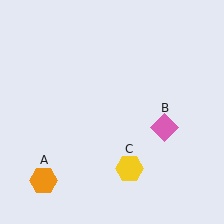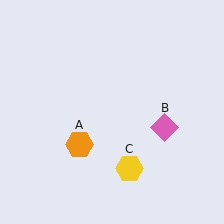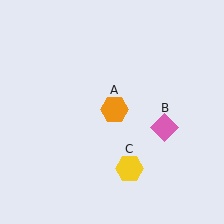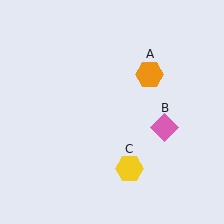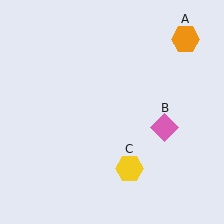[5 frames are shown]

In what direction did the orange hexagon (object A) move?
The orange hexagon (object A) moved up and to the right.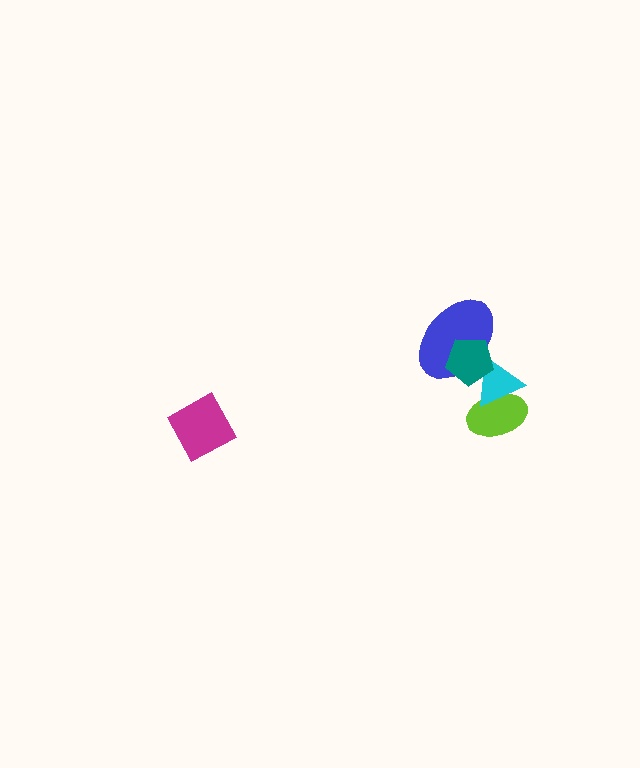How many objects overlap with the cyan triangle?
3 objects overlap with the cyan triangle.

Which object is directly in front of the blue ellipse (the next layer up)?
The cyan triangle is directly in front of the blue ellipse.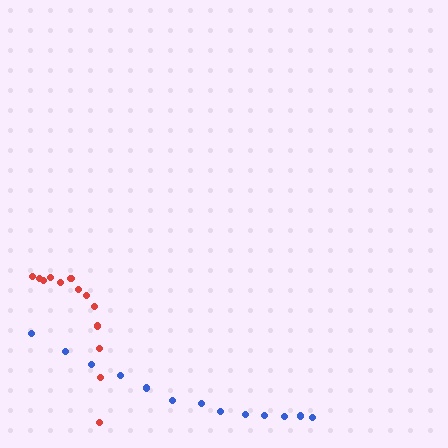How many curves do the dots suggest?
There are 2 distinct paths.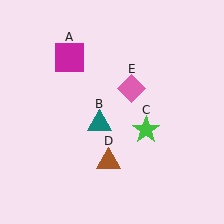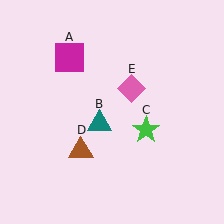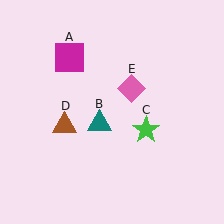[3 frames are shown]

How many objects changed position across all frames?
1 object changed position: brown triangle (object D).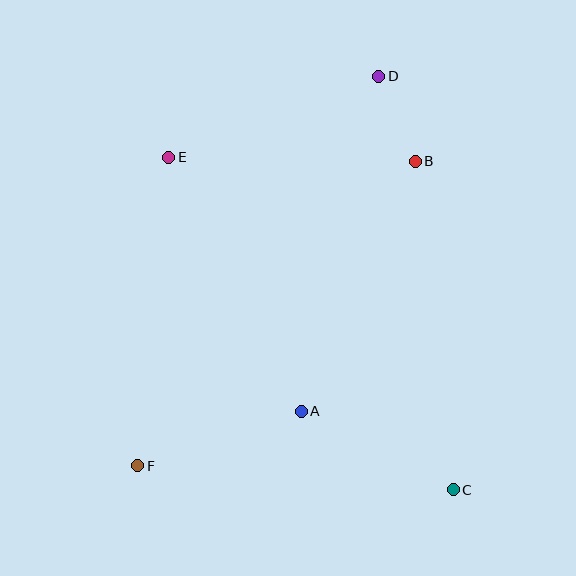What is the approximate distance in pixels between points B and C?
The distance between B and C is approximately 331 pixels.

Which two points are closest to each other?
Points B and D are closest to each other.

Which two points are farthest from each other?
Points D and F are farthest from each other.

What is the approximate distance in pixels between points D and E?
The distance between D and E is approximately 225 pixels.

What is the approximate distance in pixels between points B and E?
The distance between B and E is approximately 246 pixels.